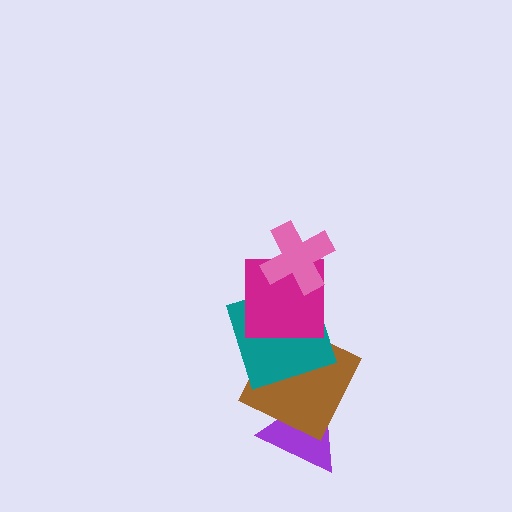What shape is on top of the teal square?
The magenta square is on top of the teal square.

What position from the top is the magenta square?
The magenta square is 2nd from the top.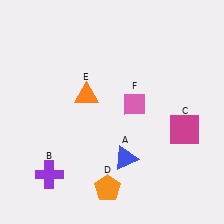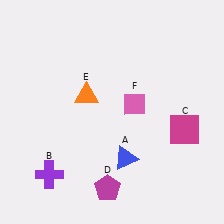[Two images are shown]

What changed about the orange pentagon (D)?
In Image 1, D is orange. In Image 2, it changed to magenta.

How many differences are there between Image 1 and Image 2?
There is 1 difference between the two images.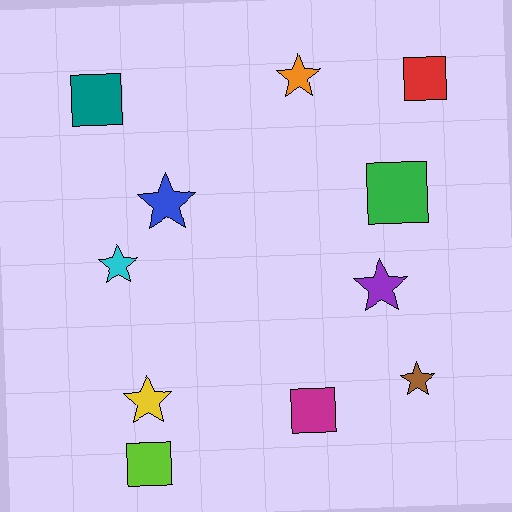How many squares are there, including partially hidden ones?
There are 5 squares.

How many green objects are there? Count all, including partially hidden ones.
There is 1 green object.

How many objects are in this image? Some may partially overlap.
There are 11 objects.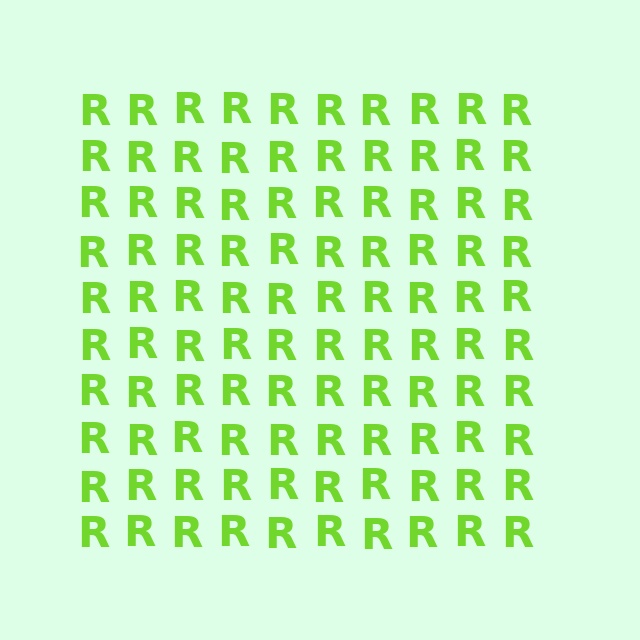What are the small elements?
The small elements are letter R's.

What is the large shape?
The large shape is a square.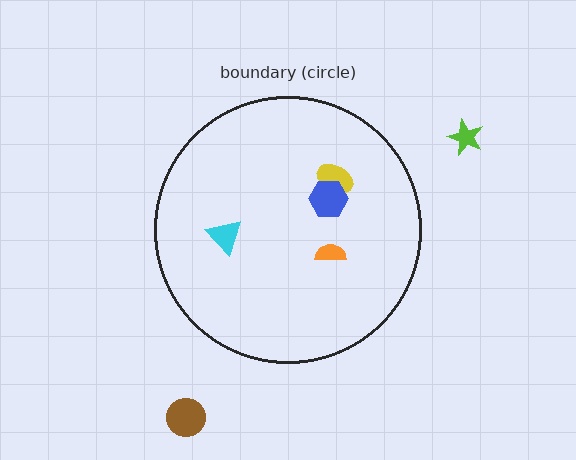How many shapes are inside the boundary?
4 inside, 2 outside.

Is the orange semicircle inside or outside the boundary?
Inside.